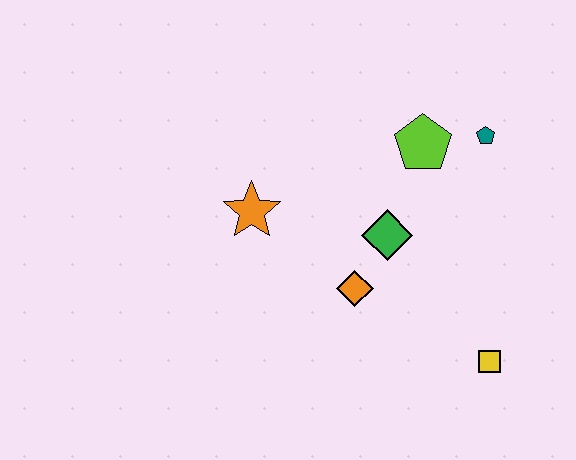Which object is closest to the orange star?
The orange diamond is closest to the orange star.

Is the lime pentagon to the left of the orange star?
No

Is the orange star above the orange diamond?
Yes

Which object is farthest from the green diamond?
The yellow square is farthest from the green diamond.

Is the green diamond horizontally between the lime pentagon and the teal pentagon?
No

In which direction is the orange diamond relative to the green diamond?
The orange diamond is below the green diamond.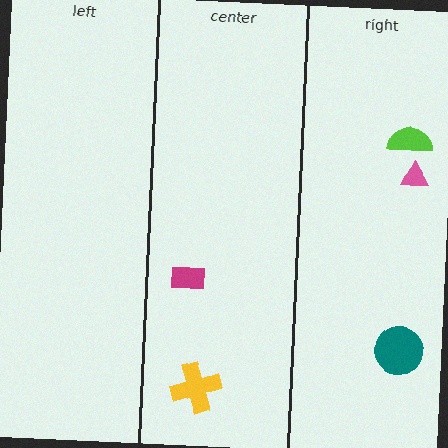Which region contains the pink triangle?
The right region.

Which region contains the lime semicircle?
The right region.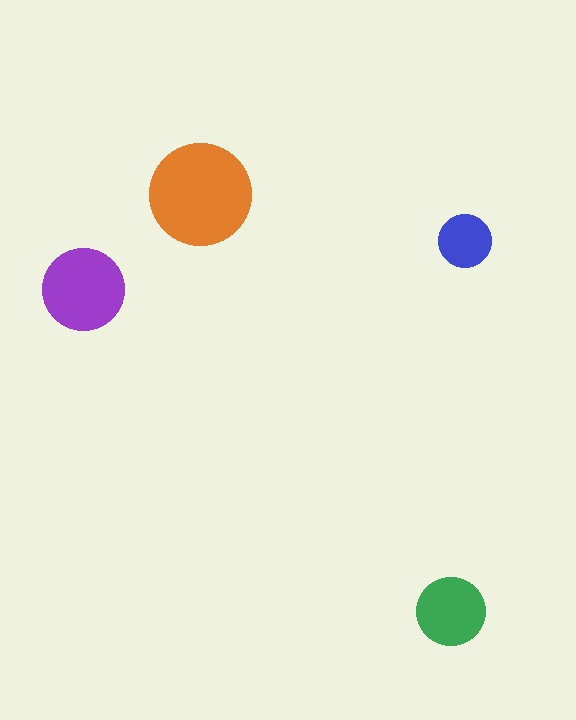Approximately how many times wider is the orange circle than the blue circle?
About 2 times wider.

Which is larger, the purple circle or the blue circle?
The purple one.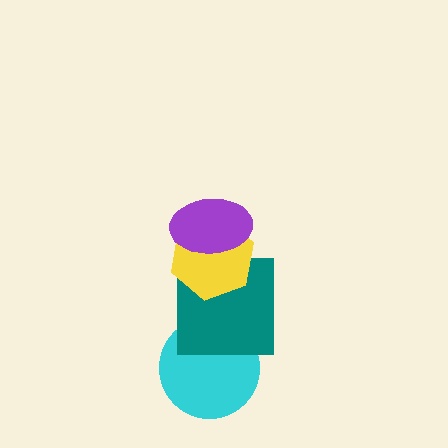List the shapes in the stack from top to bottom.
From top to bottom: the purple ellipse, the yellow hexagon, the teal square, the cyan circle.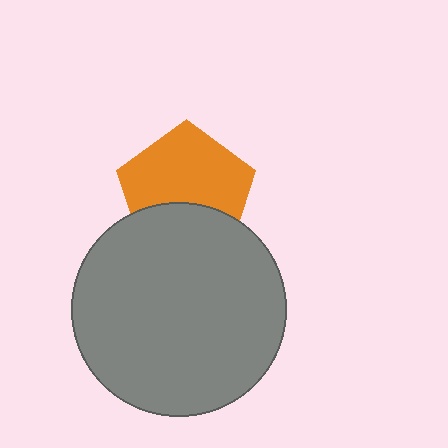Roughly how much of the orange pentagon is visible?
About half of it is visible (roughly 64%).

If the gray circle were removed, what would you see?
You would see the complete orange pentagon.